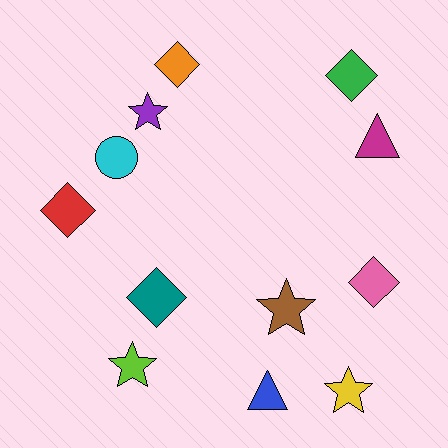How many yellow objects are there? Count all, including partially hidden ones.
There is 1 yellow object.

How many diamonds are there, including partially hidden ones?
There are 5 diamonds.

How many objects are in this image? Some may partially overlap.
There are 12 objects.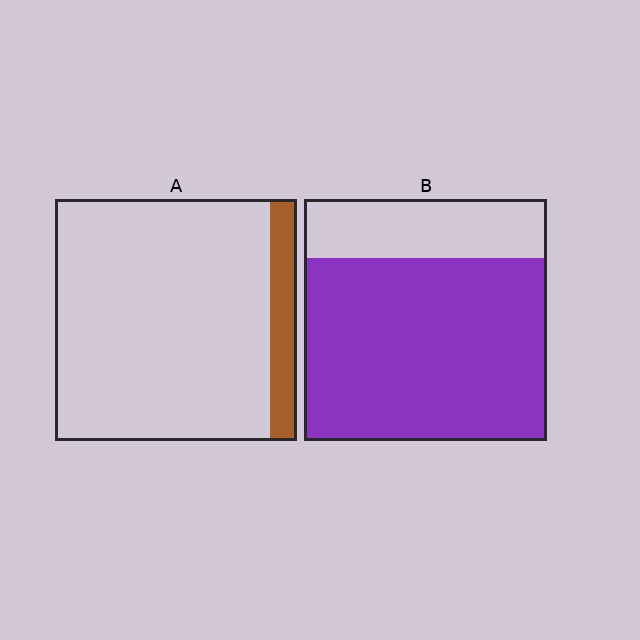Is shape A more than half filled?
No.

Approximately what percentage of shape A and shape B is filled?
A is approximately 10% and B is approximately 75%.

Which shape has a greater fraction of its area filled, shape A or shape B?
Shape B.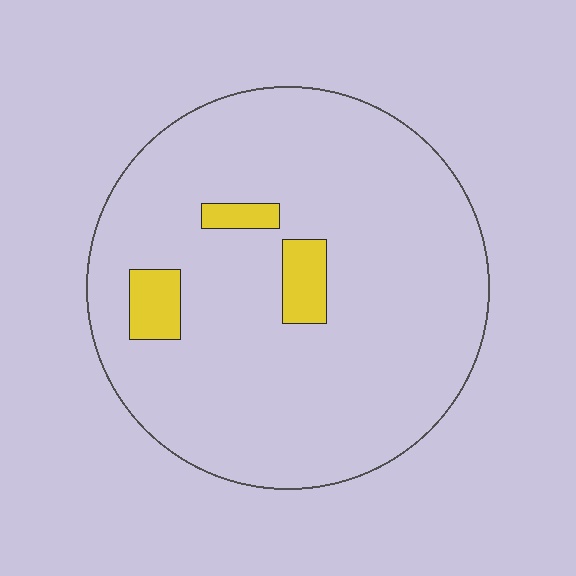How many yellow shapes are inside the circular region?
3.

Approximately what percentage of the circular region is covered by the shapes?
Approximately 5%.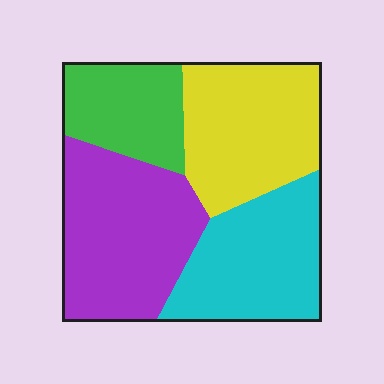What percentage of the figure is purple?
Purple takes up about one third (1/3) of the figure.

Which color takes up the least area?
Green, at roughly 15%.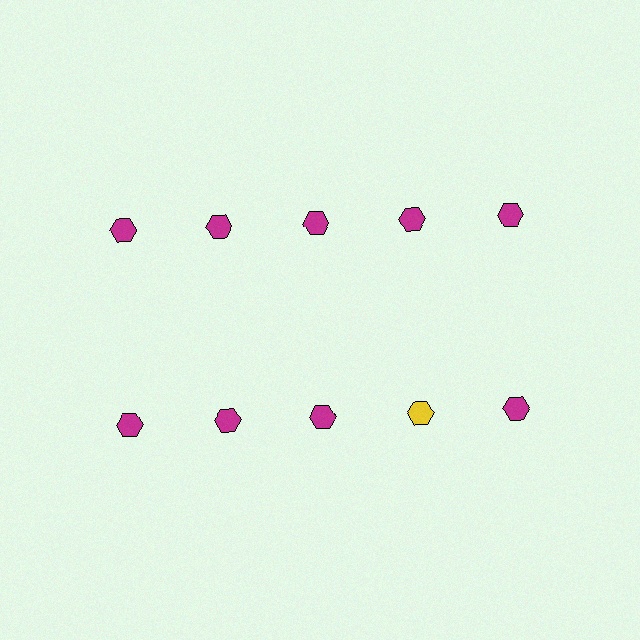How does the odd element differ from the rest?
It has a different color: yellow instead of magenta.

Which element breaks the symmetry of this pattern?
The yellow hexagon in the second row, second from right column breaks the symmetry. All other shapes are magenta hexagons.